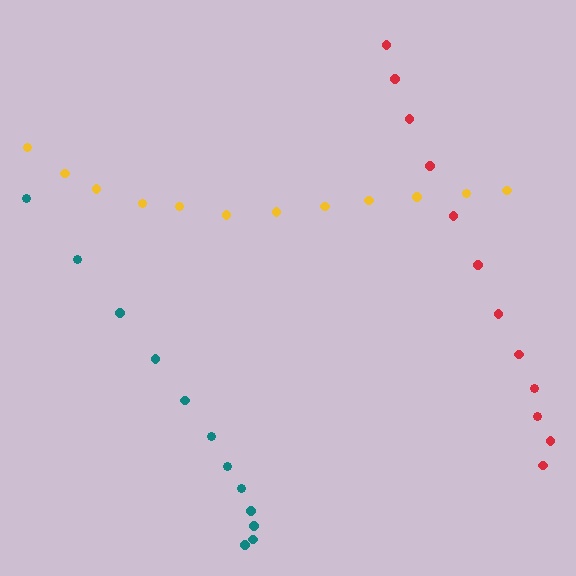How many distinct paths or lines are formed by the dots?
There are 3 distinct paths.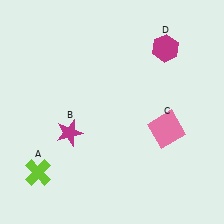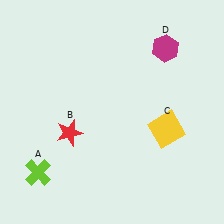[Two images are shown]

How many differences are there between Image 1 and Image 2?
There are 2 differences between the two images.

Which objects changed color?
B changed from magenta to red. C changed from pink to yellow.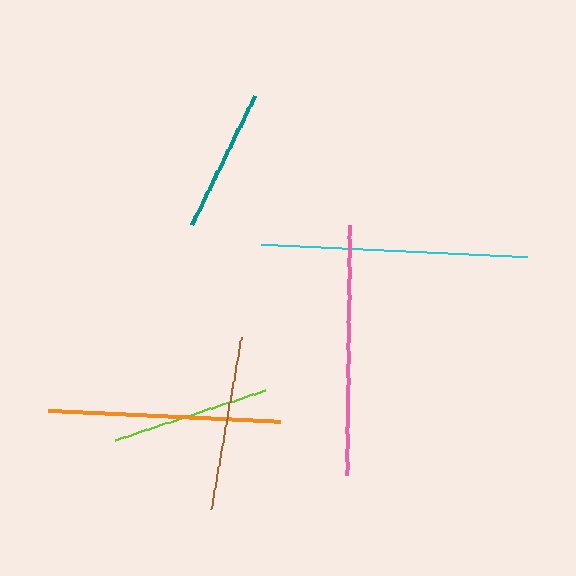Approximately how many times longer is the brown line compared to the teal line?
The brown line is approximately 1.2 times the length of the teal line.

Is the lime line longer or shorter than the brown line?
The brown line is longer than the lime line.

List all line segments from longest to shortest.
From longest to shortest: cyan, pink, orange, brown, lime, teal.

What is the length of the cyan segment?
The cyan segment is approximately 267 pixels long.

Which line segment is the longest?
The cyan line is the longest at approximately 267 pixels.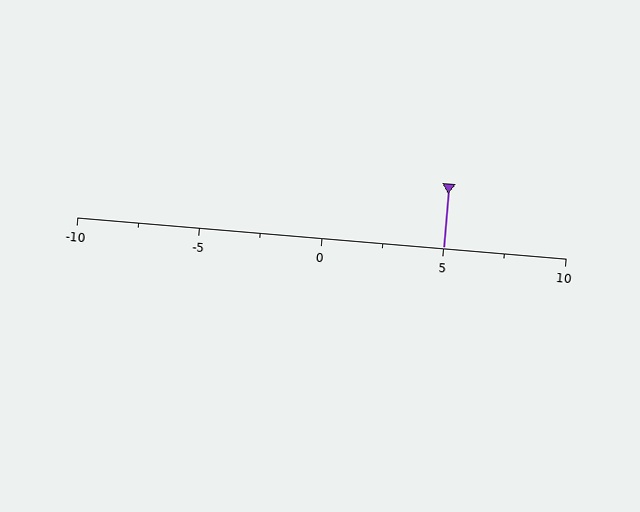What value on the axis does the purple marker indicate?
The marker indicates approximately 5.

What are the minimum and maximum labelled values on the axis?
The axis runs from -10 to 10.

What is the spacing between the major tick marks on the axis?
The major ticks are spaced 5 apart.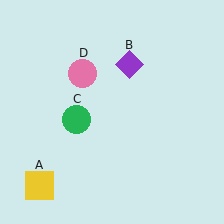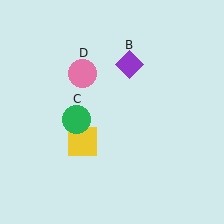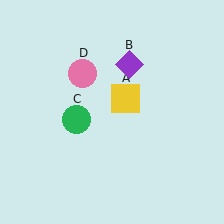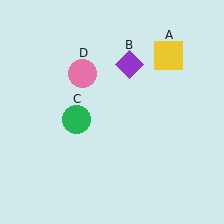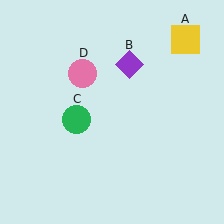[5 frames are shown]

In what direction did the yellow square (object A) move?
The yellow square (object A) moved up and to the right.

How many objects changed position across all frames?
1 object changed position: yellow square (object A).